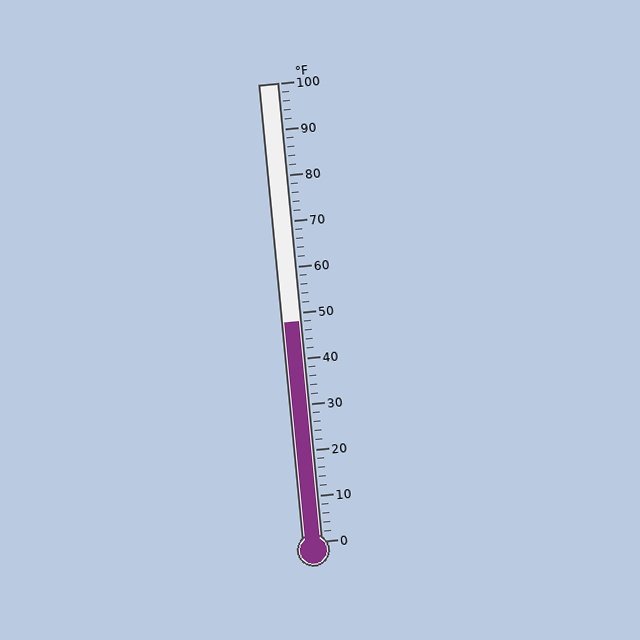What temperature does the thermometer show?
The thermometer shows approximately 48°F.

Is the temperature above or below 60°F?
The temperature is below 60°F.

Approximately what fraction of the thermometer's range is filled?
The thermometer is filled to approximately 50% of its range.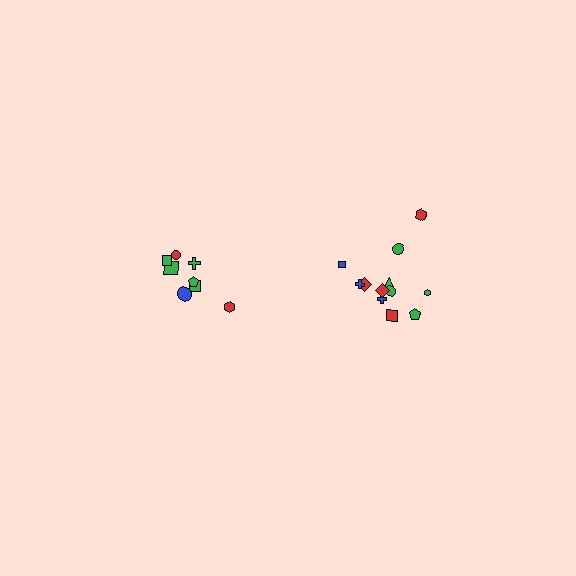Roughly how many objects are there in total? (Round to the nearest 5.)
Roughly 20 objects in total.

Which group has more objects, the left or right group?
The right group.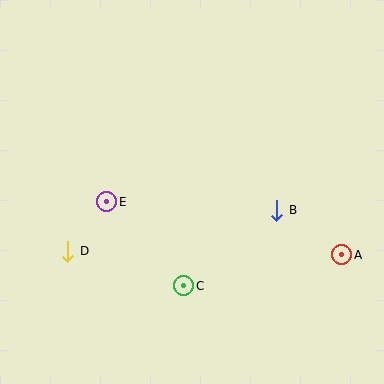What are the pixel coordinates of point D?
Point D is at (68, 251).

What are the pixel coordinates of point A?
Point A is at (342, 255).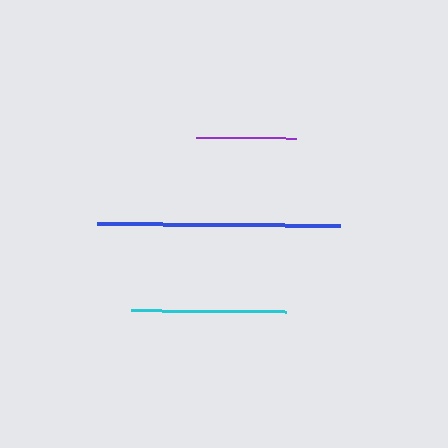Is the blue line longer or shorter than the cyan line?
The blue line is longer than the cyan line.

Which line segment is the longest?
The blue line is the longest at approximately 243 pixels.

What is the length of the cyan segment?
The cyan segment is approximately 154 pixels long.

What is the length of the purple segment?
The purple segment is approximately 100 pixels long.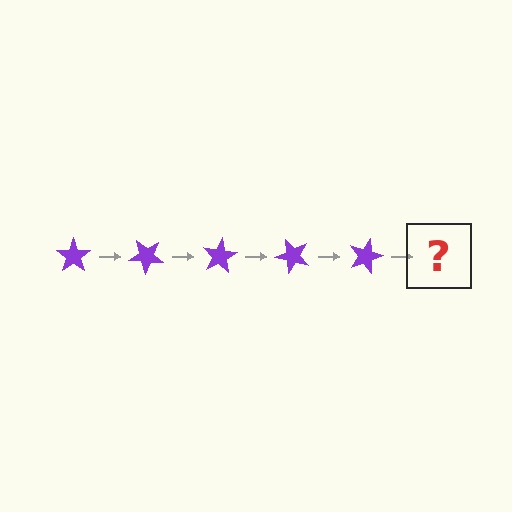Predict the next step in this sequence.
The next step is a purple star rotated 200 degrees.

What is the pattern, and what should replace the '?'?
The pattern is that the star rotates 40 degrees each step. The '?' should be a purple star rotated 200 degrees.